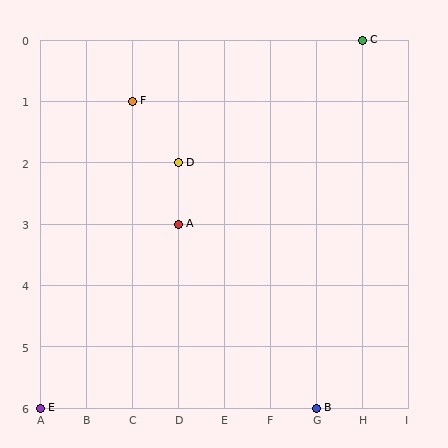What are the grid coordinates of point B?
Point B is at grid coordinates (G, 6).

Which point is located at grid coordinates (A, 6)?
Point E is at (A, 6).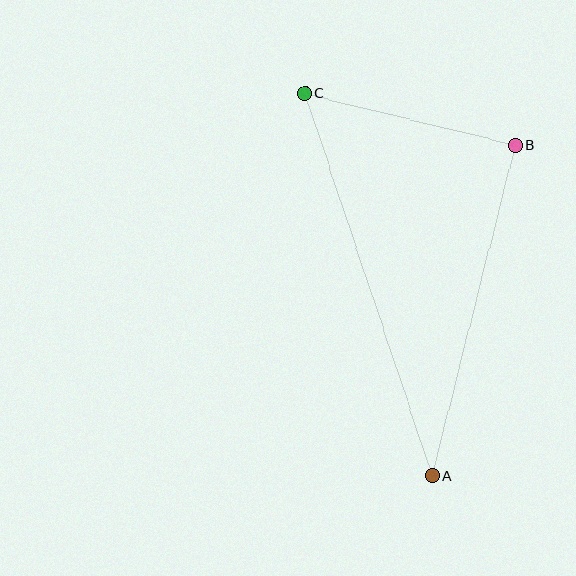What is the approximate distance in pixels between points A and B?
The distance between A and B is approximately 341 pixels.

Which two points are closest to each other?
Points B and C are closest to each other.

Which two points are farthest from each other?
Points A and C are farthest from each other.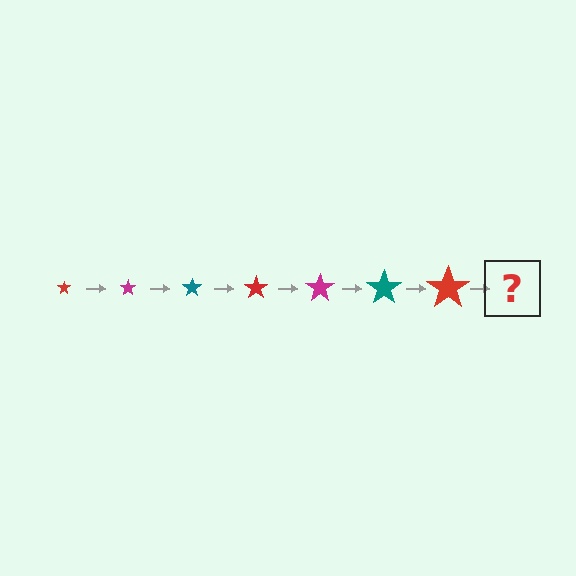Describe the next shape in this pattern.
It should be a magenta star, larger than the previous one.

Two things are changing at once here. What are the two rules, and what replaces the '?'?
The two rules are that the star grows larger each step and the color cycles through red, magenta, and teal. The '?' should be a magenta star, larger than the previous one.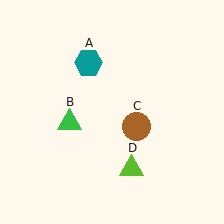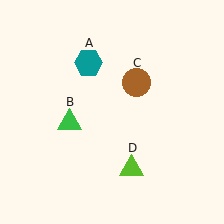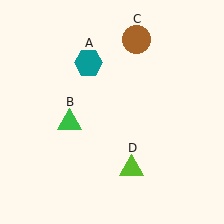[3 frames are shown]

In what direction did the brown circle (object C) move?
The brown circle (object C) moved up.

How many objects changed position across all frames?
1 object changed position: brown circle (object C).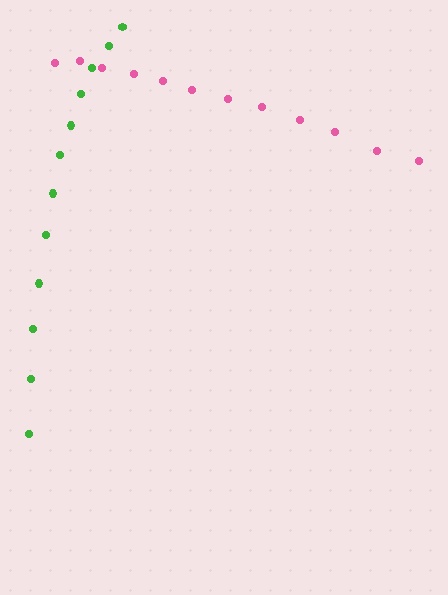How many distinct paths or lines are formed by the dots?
There are 2 distinct paths.